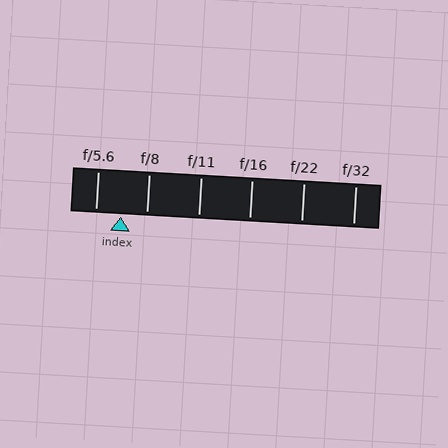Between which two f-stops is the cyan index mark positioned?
The index mark is between f/5.6 and f/8.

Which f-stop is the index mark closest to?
The index mark is closest to f/5.6.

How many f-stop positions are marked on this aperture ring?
There are 6 f-stop positions marked.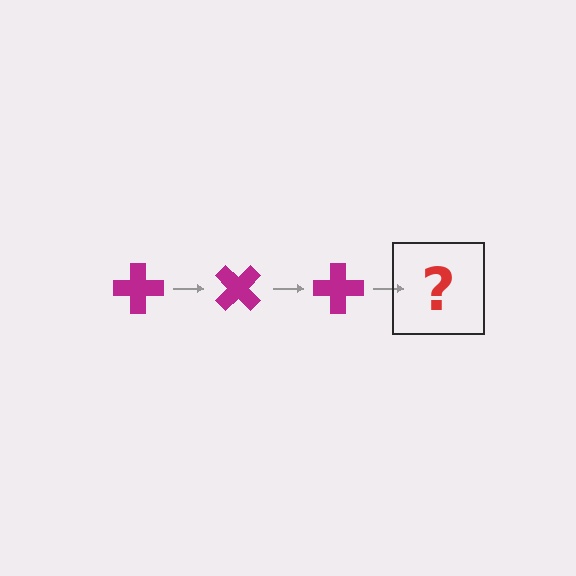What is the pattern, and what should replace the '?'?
The pattern is that the cross rotates 45 degrees each step. The '?' should be a magenta cross rotated 135 degrees.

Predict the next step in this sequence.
The next step is a magenta cross rotated 135 degrees.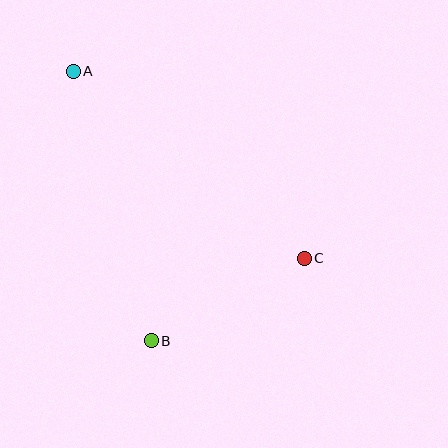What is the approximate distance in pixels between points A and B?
The distance between A and B is approximately 280 pixels.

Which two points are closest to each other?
Points B and C are closest to each other.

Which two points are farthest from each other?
Points A and C are farthest from each other.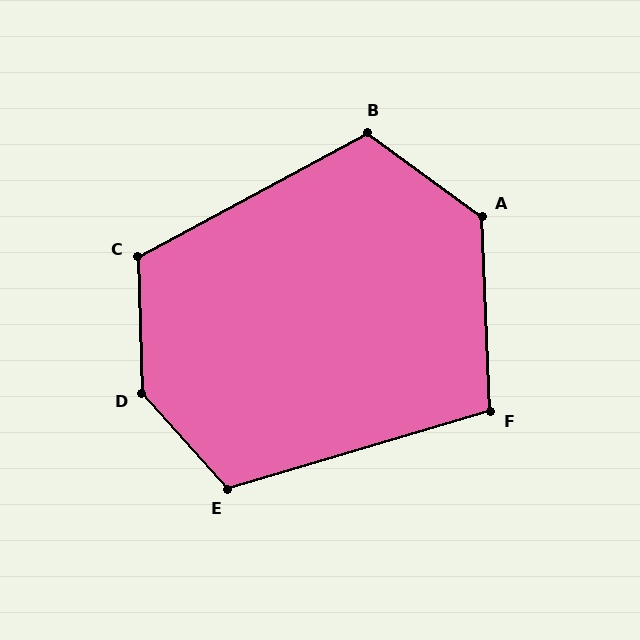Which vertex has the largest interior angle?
D, at approximately 140 degrees.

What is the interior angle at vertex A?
Approximately 128 degrees (obtuse).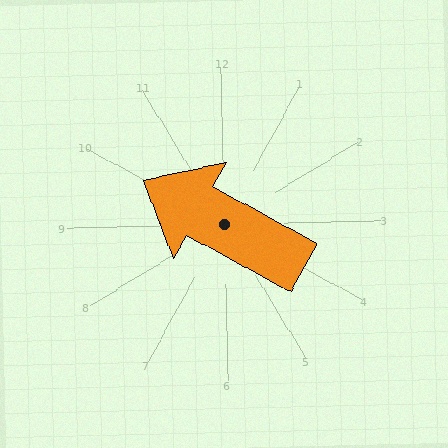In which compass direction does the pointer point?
Northwest.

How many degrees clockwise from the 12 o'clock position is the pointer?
Approximately 300 degrees.